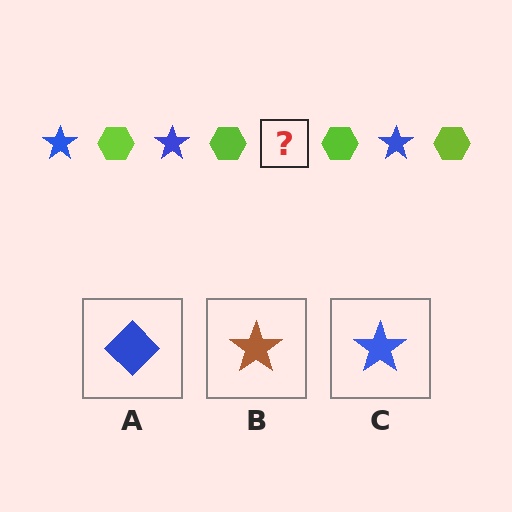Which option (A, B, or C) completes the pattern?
C.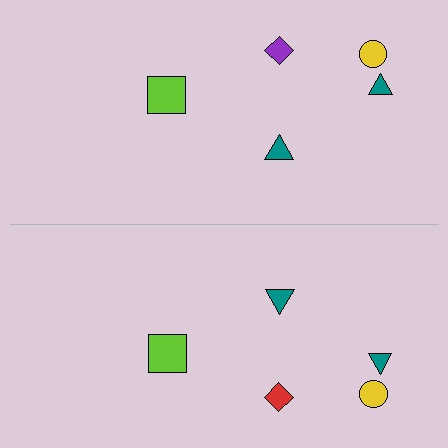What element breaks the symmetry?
The red diamond on the bottom side breaks the symmetry — its mirror counterpart is purple.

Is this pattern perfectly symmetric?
No, the pattern is not perfectly symmetric. The red diamond on the bottom side breaks the symmetry — its mirror counterpart is purple.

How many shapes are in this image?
There are 10 shapes in this image.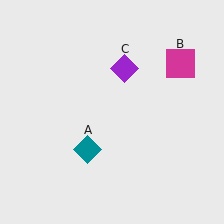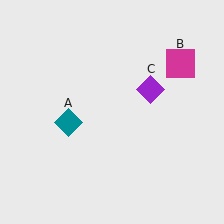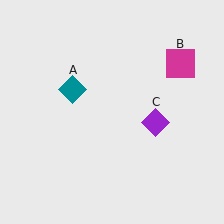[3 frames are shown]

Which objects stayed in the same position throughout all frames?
Magenta square (object B) remained stationary.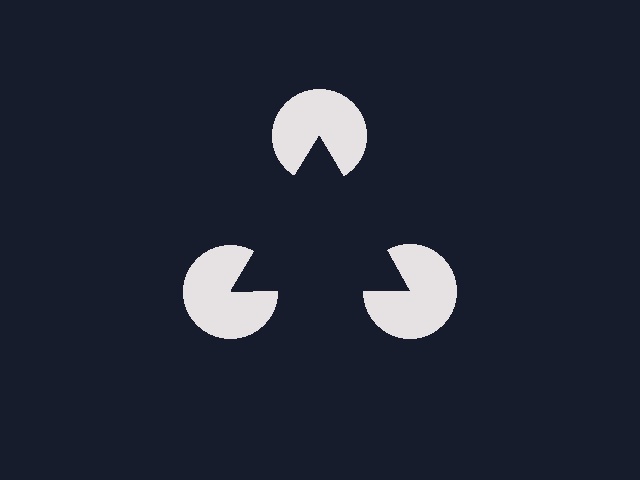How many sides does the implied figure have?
3 sides.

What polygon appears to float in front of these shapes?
An illusory triangle — its edges are inferred from the aligned wedge cuts in the pac-man discs, not physically drawn.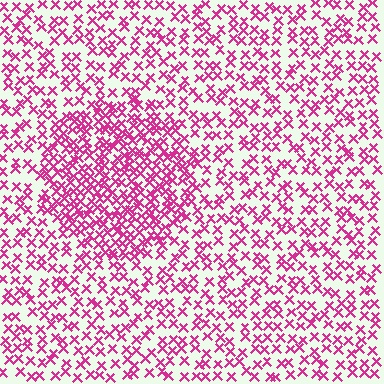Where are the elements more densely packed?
The elements are more densely packed inside the circle boundary.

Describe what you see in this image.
The image contains small magenta elements arranged at two different densities. A circle-shaped region is visible where the elements are more densely packed than the surrounding area.